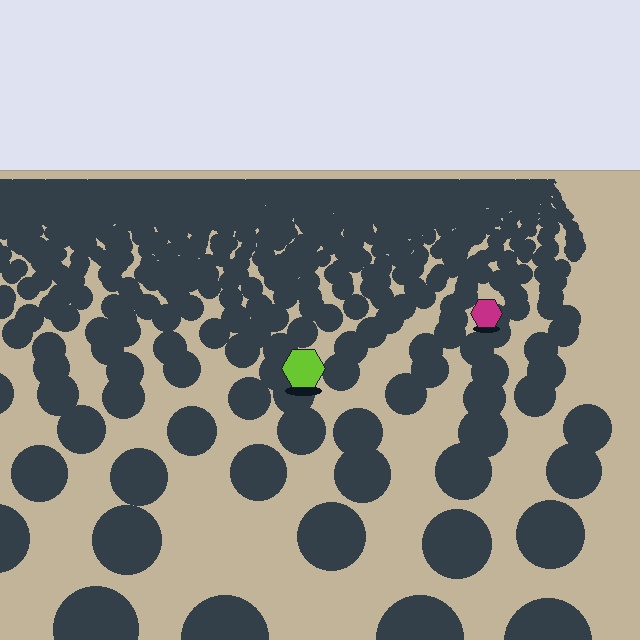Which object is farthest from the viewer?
The magenta hexagon is farthest from the viewer. It appears smaller and the ground texture around it is denser.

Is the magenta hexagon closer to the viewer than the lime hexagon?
No. The lime hexagon is closer — you can tell from the texture gradient: the ground texture is coarser near it.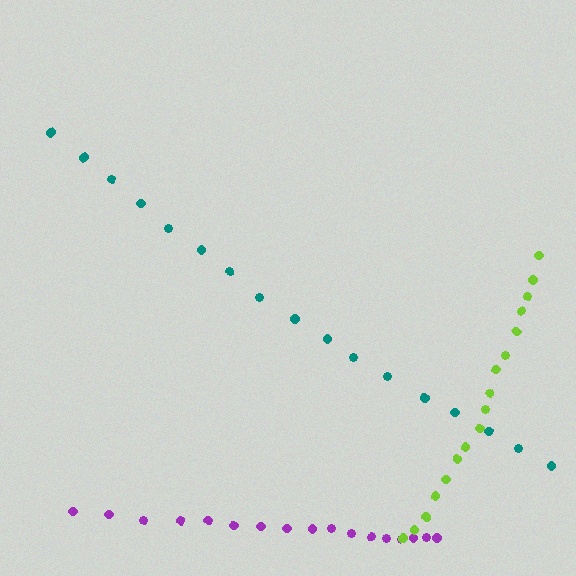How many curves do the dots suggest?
There are 3 distinct paths.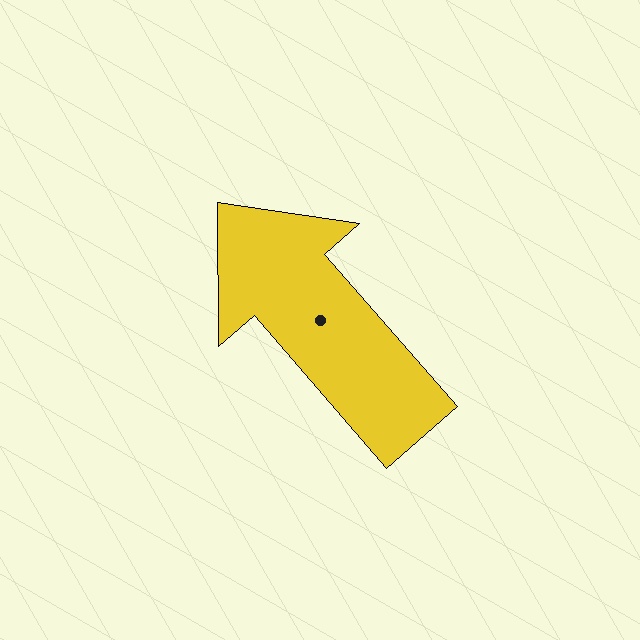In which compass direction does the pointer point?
Northwest.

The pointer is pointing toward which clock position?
Roughly 11 o'clock.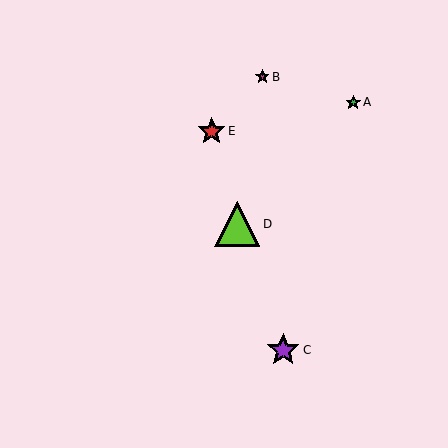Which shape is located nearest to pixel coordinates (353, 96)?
The green star (labeled A) at (353, 102) is nearest to that location.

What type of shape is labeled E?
Shape E is a red star.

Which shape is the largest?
The lime triangle (labeled D) is the largest.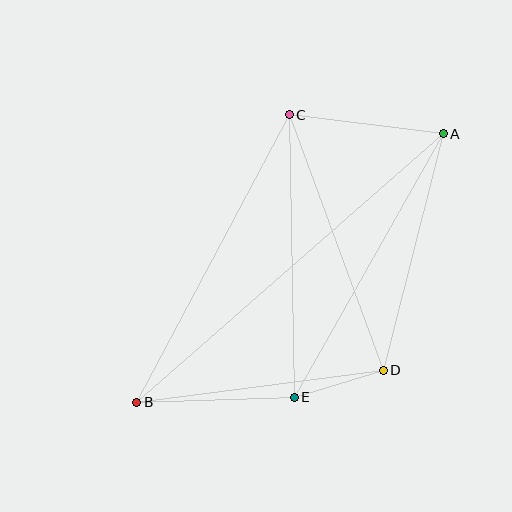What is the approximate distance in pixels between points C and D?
The distance between C and D is approximately 272 pixels.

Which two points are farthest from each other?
Points A and B are farthest from each other.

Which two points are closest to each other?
Points D and E are closest to each other.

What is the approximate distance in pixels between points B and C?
The distance between B and C is approximately 326 pixels.